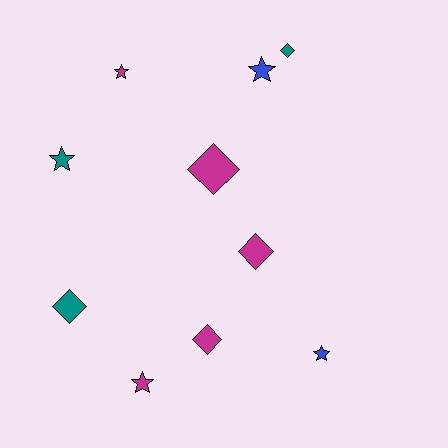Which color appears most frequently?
Magenta, with 5 objects.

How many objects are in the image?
There are 10 objects.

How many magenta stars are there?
There are 2 magenta stars.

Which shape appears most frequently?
Diamond, with 5 objects.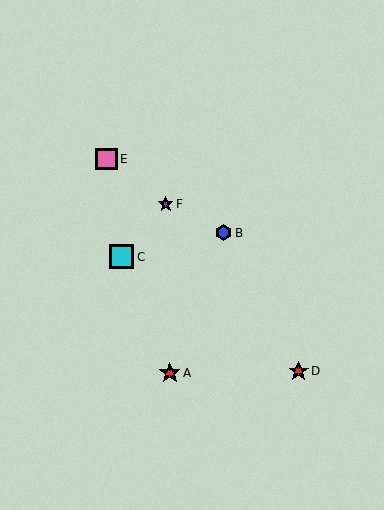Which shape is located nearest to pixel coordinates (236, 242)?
The blue hexagon (labeled B) at (224, 233) is nearest to that location.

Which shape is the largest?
The cyan square (labeled C) is the largest.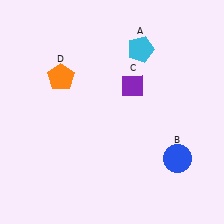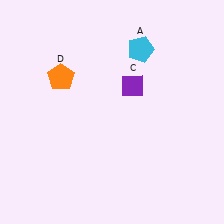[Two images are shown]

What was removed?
The blue circle (B) was removed in Image 2.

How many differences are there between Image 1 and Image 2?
There is 1 difference between the two images.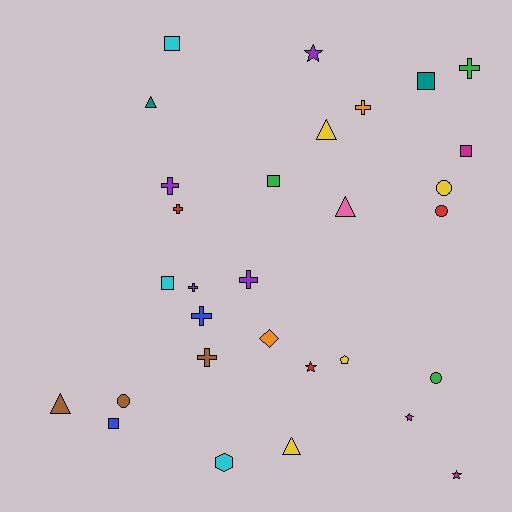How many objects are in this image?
There are 30 objects.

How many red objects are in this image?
There are 3 red objects.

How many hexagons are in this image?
There is 1 hexagon.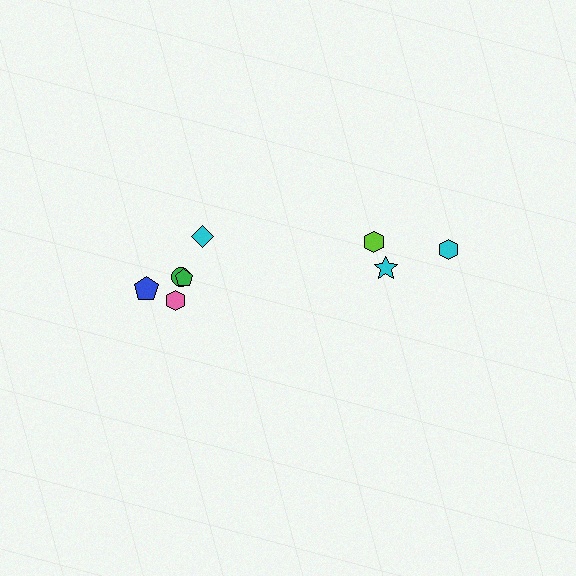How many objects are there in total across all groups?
There are 8 objects.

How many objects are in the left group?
There are 5 objects.